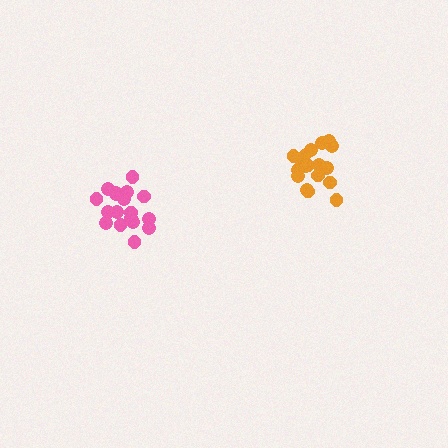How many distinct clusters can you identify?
There are 2 distinct clusters.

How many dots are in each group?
Group 1: 18 dots, Group 2: 18 dots (36 total).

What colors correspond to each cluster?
The clusters are colored: pink, orange.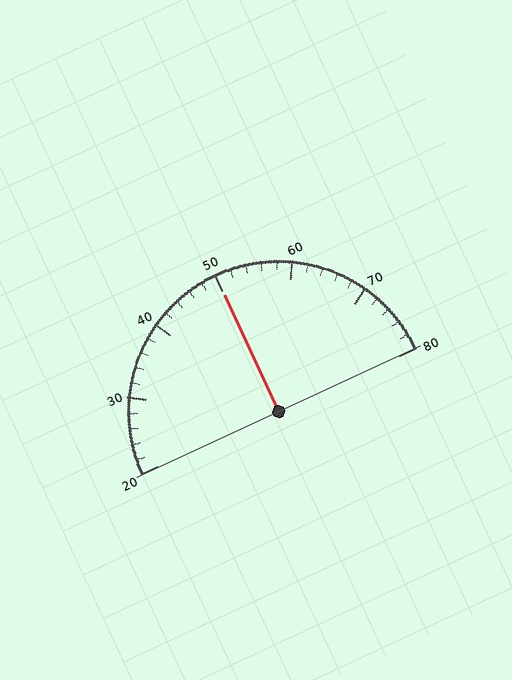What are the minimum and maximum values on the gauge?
The gauge ranges from 20 to 80.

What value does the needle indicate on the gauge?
The needle indicates approximately 50.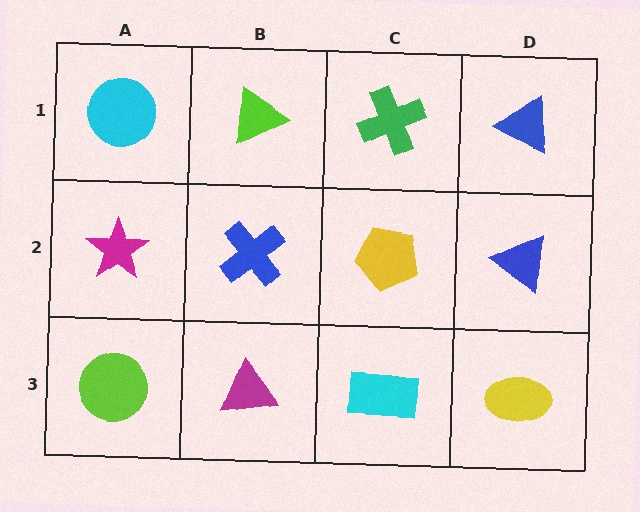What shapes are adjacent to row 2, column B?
A lime triangle (row 1, column B), a magenta triangle (row 3, column B), a magenta star (row 2, column A), a yellow pentagon (row 2, column C).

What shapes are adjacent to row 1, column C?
A yellow pentagon (row 2, column C), a lime triangle (row 1, column B), a blue triangle (row 1, column D).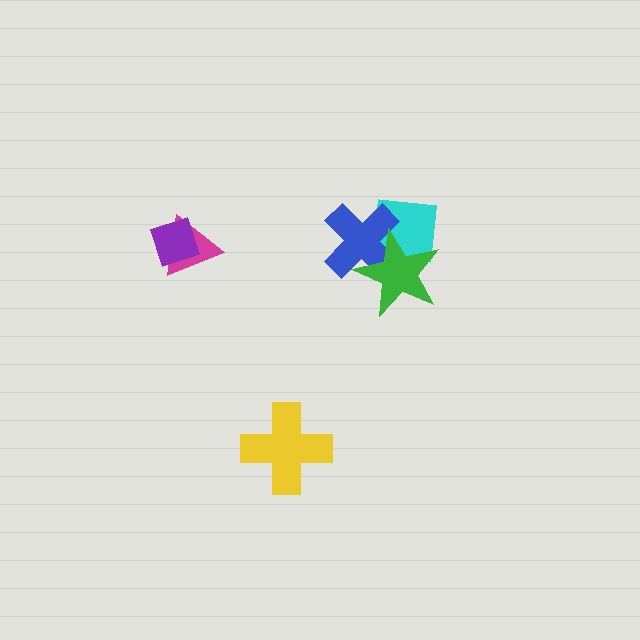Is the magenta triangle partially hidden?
Yes, it is partially covered by another shape.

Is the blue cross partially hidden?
Yes, it is partially covered by another shape.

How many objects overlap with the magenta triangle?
1 object overlaps with the magenta triangle.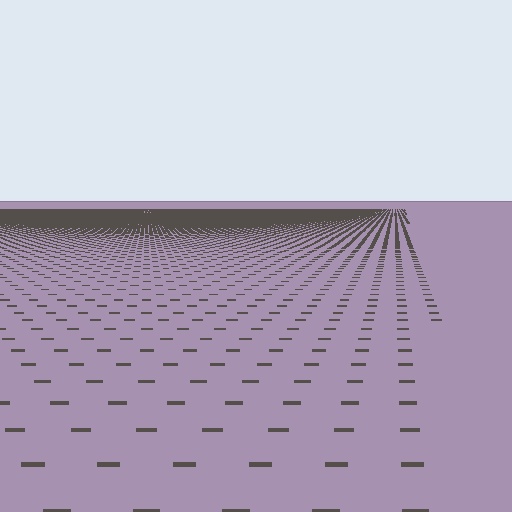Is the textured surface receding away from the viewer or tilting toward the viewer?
The surface is receding away from the viewer. Texture elements get smaller and denser toward the top.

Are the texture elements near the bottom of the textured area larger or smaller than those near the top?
Larger. Near the bottom, elements are closer to the viewer and appear at a bigger on-screen size.